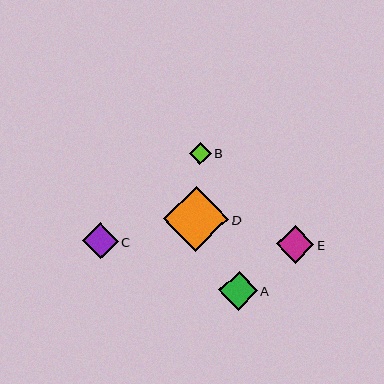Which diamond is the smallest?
Diamond B is the smallest with a size of approximately 22 pixels.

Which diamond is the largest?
Diamond D is the largest with a size of approximately 65 pixels.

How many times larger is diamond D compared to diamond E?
Diamond D is approximately 1.7 times the size of diamond E.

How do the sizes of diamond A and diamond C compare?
Diamond A and diamond C are approximately the same size.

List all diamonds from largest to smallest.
From largest to smallest: D, A, E, C, B.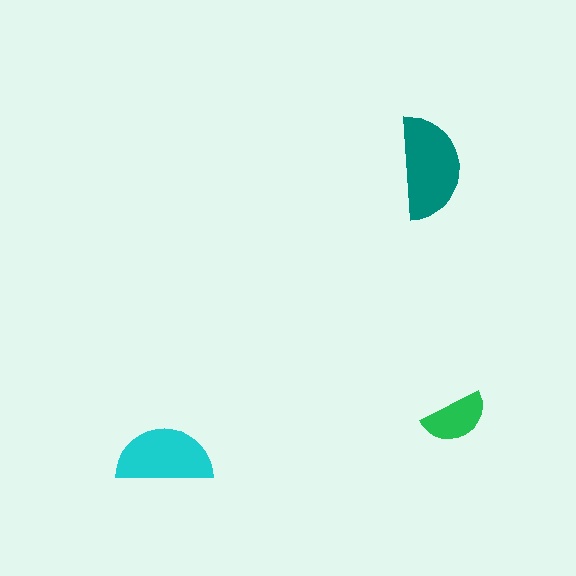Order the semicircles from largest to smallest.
the teal one, the cyan one, the green one.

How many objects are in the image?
There are 3 objects in the image.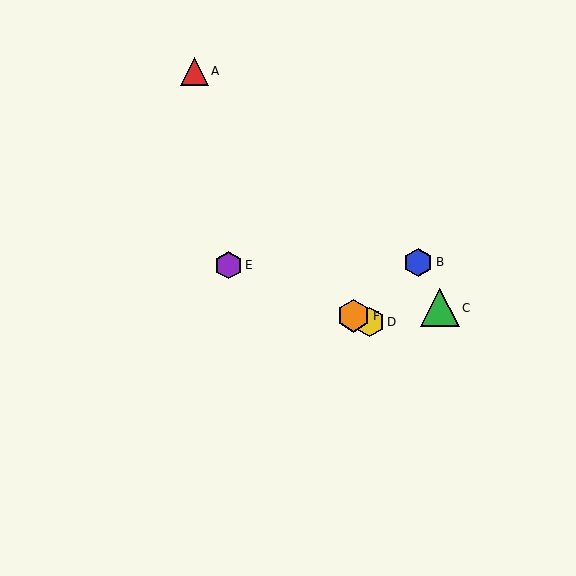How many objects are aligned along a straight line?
3 objects (D, E, F) are aligned along a straight line.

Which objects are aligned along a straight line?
Objects D, E, F are aligned along a straight line.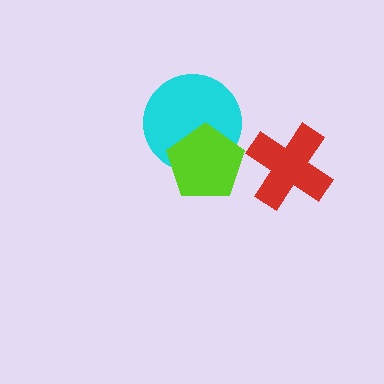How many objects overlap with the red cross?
0 objects overlap with the red cross.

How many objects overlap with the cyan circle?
1 object overlaps with the cyan circle.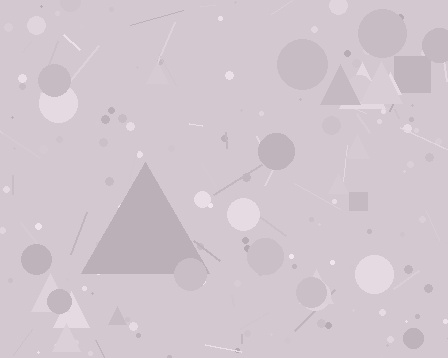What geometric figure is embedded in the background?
A triangle is embedded in the background.